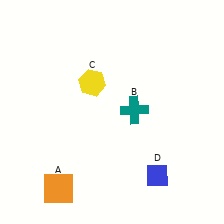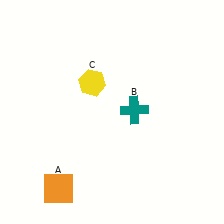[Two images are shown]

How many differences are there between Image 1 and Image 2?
There is 1 difference between the two images.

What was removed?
The blue diamond (D) was removed in Image 2.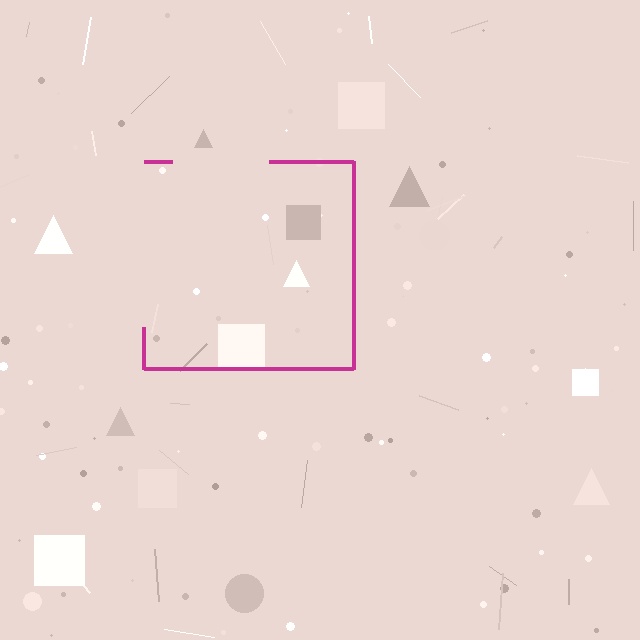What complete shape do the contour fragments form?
The contour fragments form a square.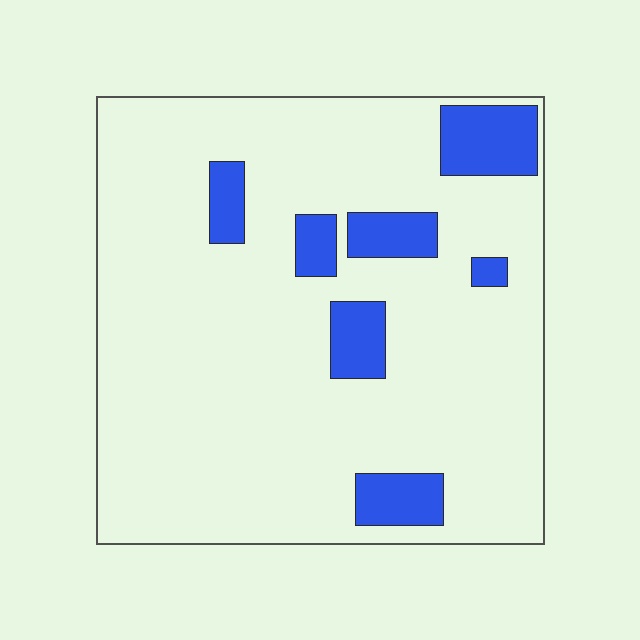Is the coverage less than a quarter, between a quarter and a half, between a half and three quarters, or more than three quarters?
Less than a quarter.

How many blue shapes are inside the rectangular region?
7.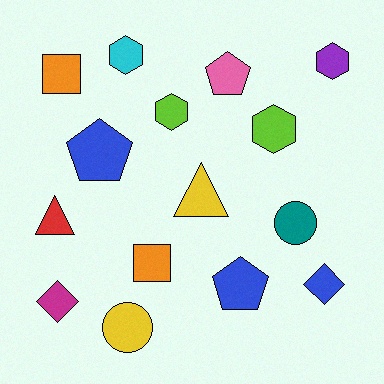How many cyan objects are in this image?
There is 1 cyan object.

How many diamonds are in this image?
There are 2 diamonds.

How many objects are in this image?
There are 15 objects.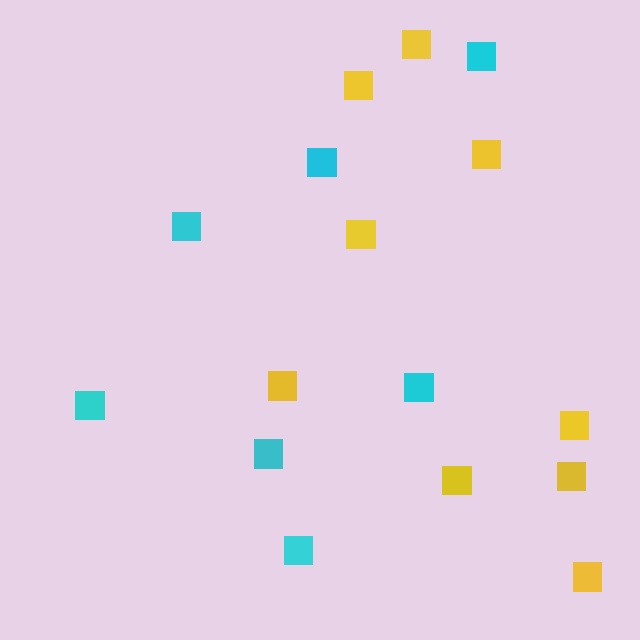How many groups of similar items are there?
There are 2 groups: one group of cyan squares (7) and one group of yellow squares (9).